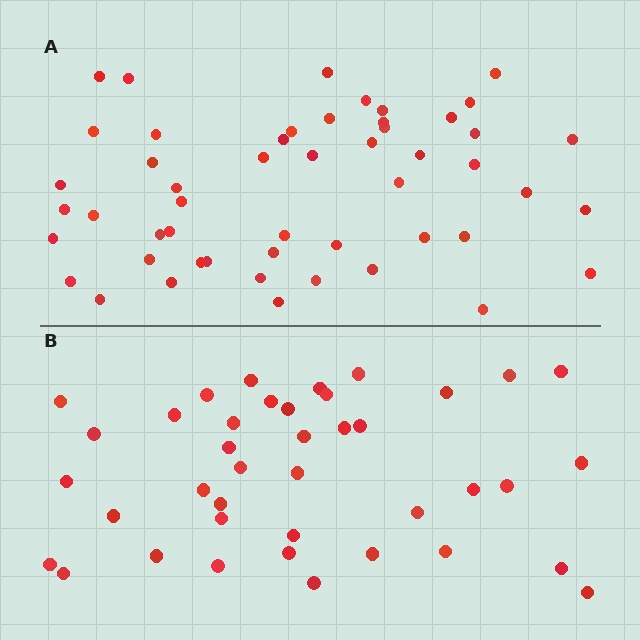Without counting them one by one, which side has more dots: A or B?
Region A (the top region) has more dots.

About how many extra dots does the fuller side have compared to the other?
Region A has roughly 12 or so more dots than region B.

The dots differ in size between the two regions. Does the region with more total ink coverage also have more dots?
No. Region B has more total ink coverage because its dots are larger, but region A actually contains more individual dots. Total area can be misleading — the number of items is what matters here.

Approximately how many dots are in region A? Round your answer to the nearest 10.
About 50 dots. (The exact count is 51, which rounds to 50.)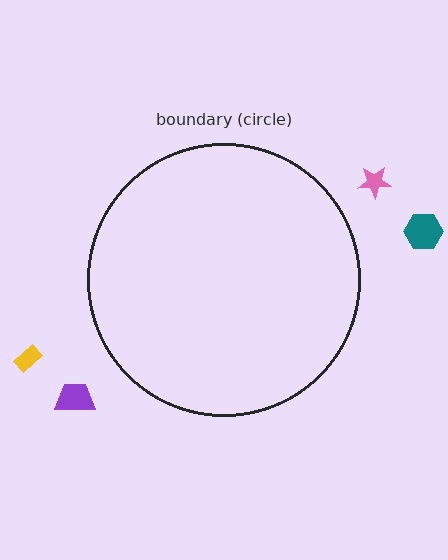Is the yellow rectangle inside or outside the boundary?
Outside.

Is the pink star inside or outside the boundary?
Outside.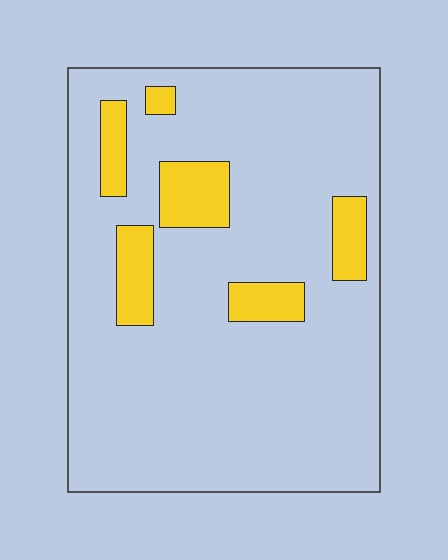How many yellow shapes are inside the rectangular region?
6.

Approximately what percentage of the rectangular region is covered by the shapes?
Approximately 15%.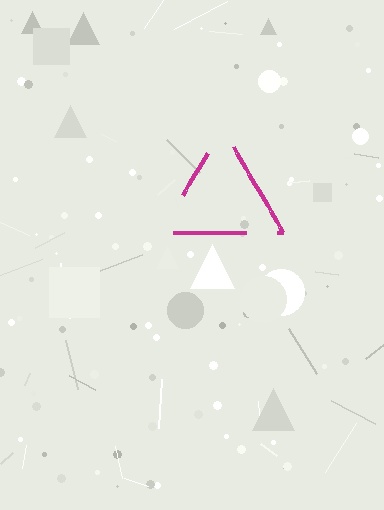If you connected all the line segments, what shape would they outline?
They would outline a triangle.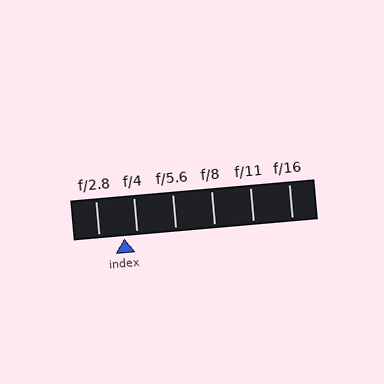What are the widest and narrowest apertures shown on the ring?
The widest aperture shown is f/2.8 and the narrowest is f/16.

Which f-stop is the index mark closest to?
The index mark is closest to f/4.